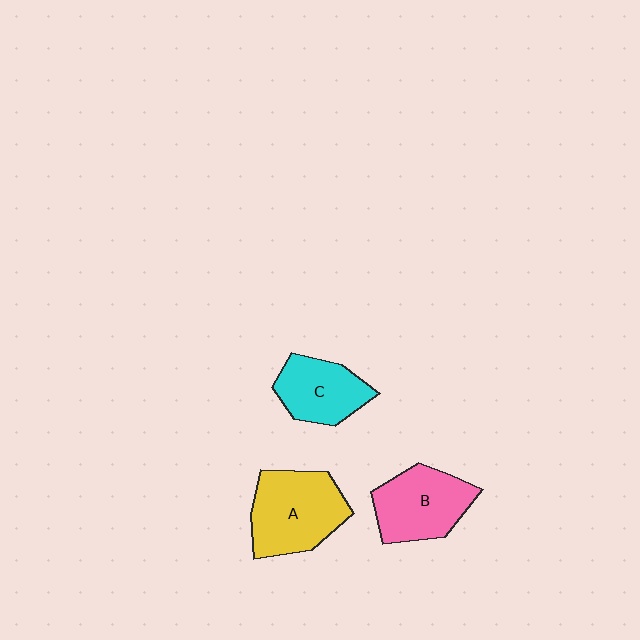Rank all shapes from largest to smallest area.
From largest to smallest: A (yellow), B (pink), C (cyan).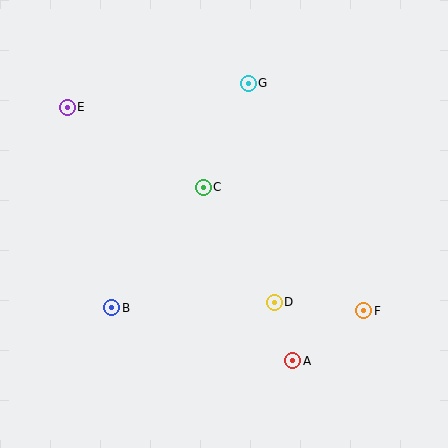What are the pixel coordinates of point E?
Point E is at (67, 107).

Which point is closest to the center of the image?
Point C at (203, 187) is closest to the center.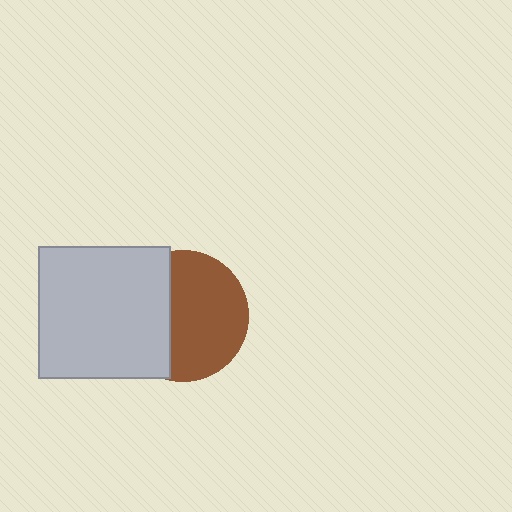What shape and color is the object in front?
The object in front is a light gray square.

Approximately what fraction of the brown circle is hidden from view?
Roughly 39% of the brown circle is hidden behind the light gray square.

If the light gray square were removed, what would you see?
You would see the complete brown circle.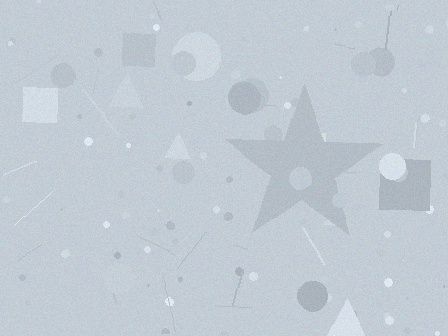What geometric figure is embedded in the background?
A star is embedded in the background.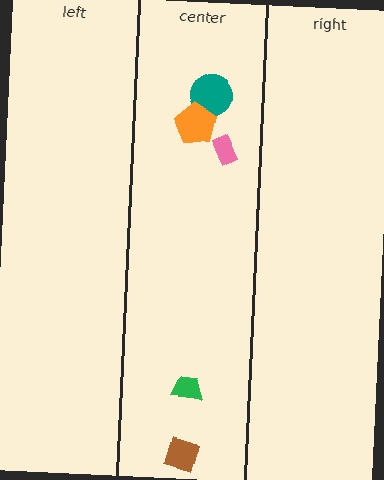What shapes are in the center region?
The teal circle, the pink rectangle, the brown square, the orange pentagon, the green trapezoid.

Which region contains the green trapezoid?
The center region.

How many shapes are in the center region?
5.